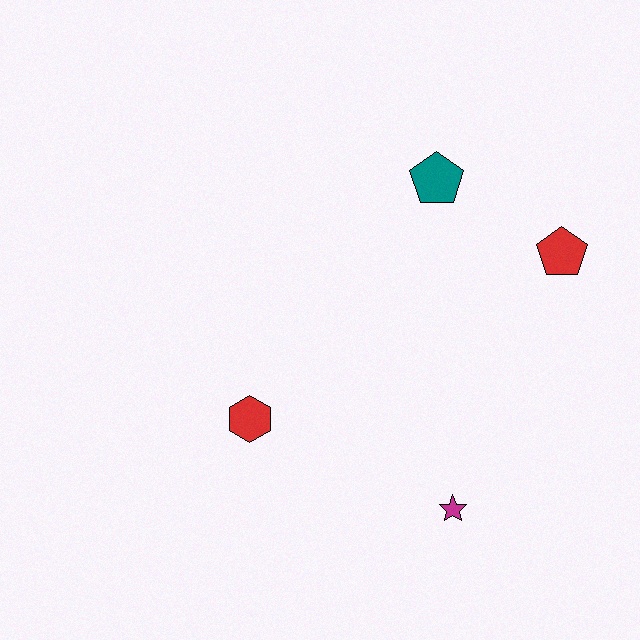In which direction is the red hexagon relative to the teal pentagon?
The red hexagon is below the teal pentagon.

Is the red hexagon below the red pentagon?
Yes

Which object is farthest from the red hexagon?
The red pentagon is farthest from the red hexagon.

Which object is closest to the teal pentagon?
The red pentagon is closest to the teal pentagon.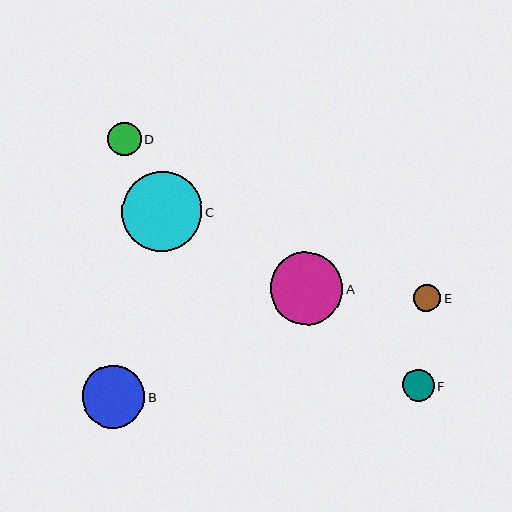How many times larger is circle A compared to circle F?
Circle A is approximately 2.3 times the size of circle F.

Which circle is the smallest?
Circle E is the smallest with a size of approximately 27 pixels.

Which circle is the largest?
Circle C is the largest with a size of approximately 80 pixels.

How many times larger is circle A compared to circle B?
Circle A is approximately 1.2 times the size of circle B.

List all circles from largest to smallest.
From largest to smallest: C, A, B, D, F, E.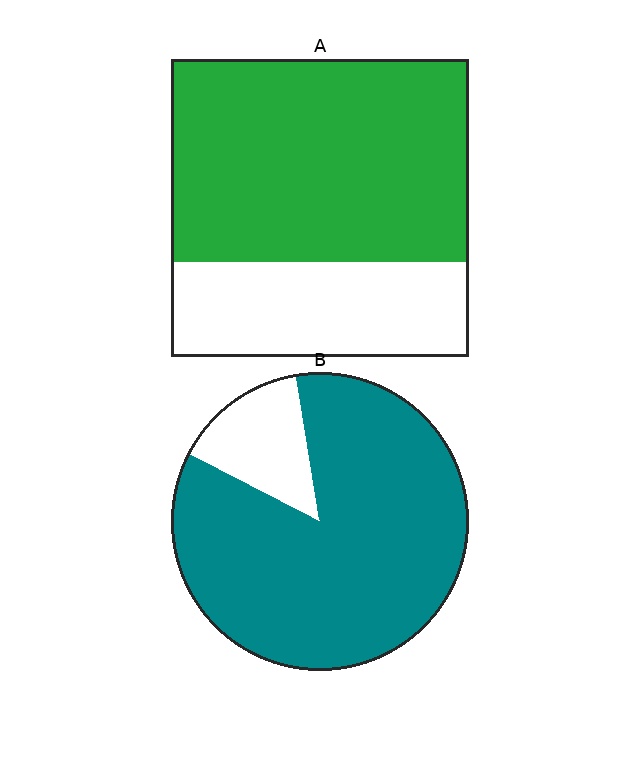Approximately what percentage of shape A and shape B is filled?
A is approximately 70% and B is approximately 85%.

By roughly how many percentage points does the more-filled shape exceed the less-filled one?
By roughly 15 percentage points (B over A).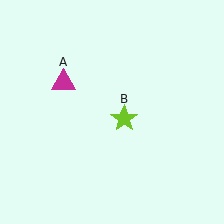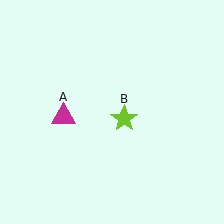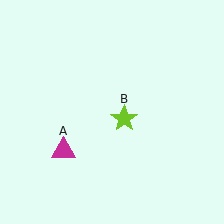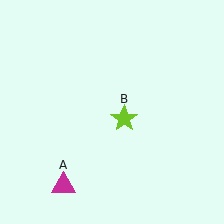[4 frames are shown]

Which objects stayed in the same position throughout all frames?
Lime star (object B) remained stationary.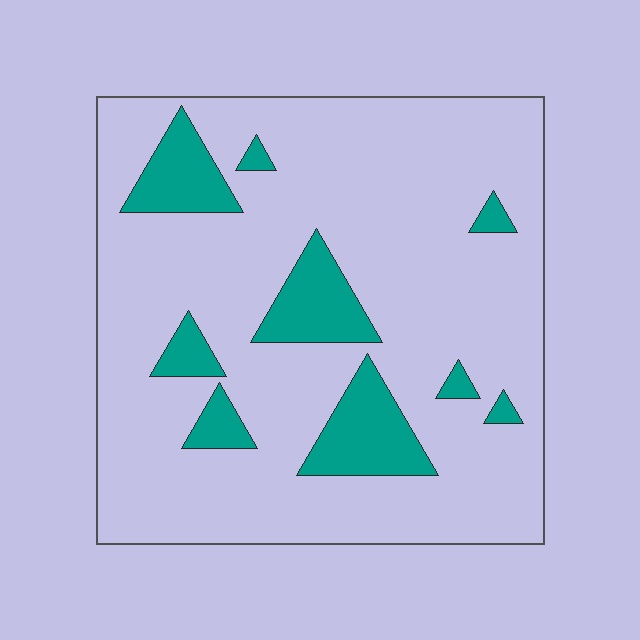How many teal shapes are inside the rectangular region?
9.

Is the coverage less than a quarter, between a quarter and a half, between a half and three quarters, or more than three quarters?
Less than a quarter.